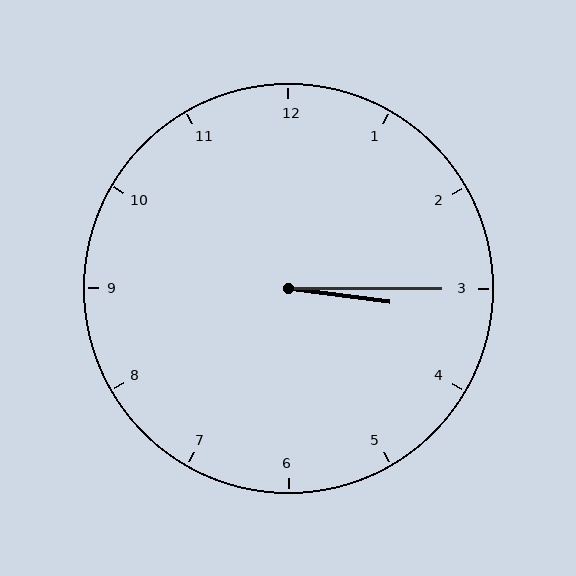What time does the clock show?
3:15.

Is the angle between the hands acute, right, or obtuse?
It is acute.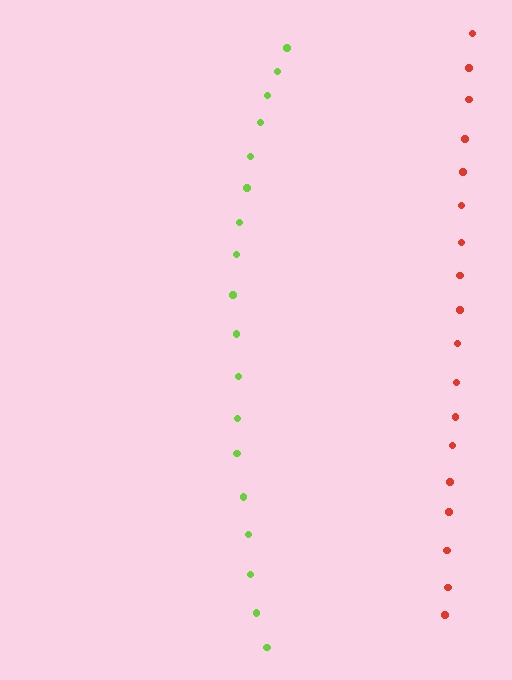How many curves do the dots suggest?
There are 2 distinct paths.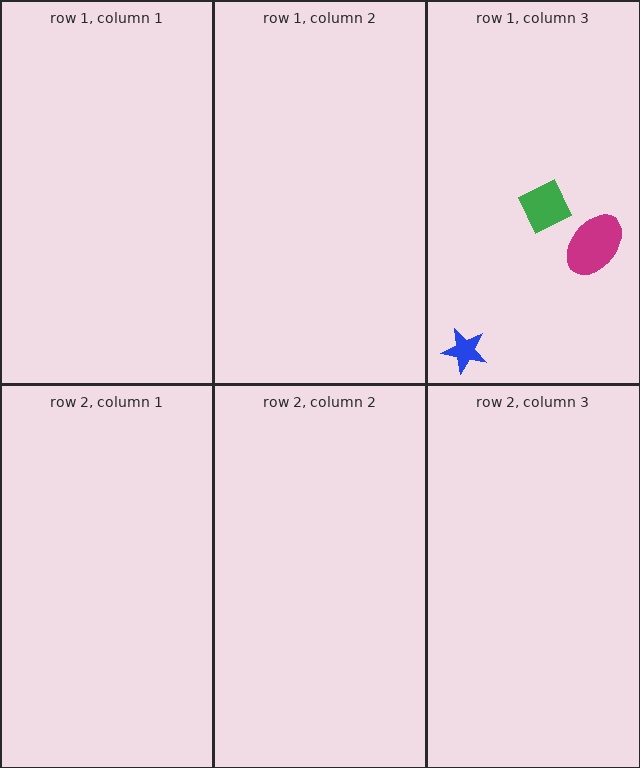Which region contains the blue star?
The row 1, column 3 region.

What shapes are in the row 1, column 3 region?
The blue star, the green diamond, the magenta ellipse.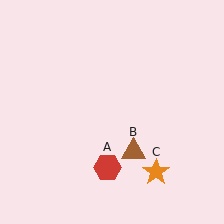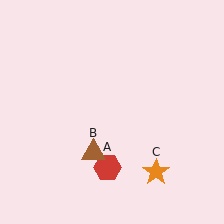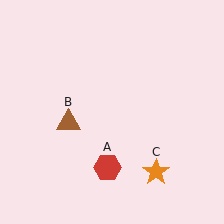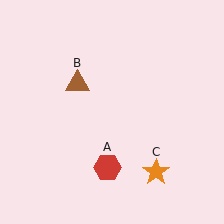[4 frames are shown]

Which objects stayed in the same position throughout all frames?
Red hexagon (object A) and orange star (object C) remained stationary.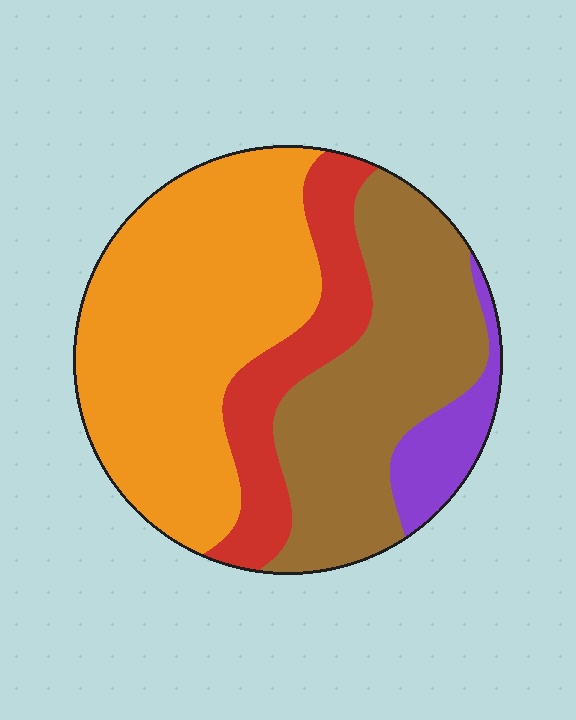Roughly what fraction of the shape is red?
Red takes up less than a sixth of the shape.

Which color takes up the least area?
Purple, at roughly 10%.